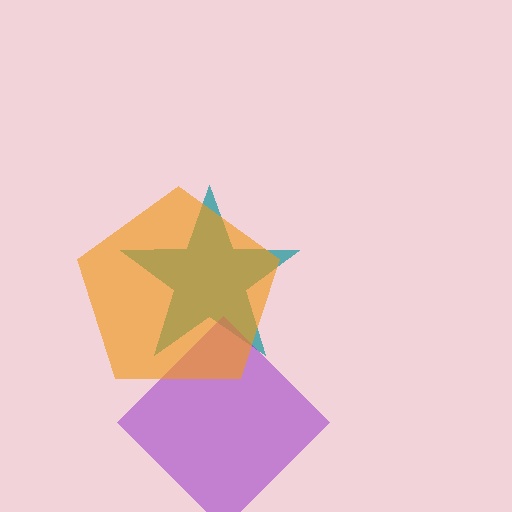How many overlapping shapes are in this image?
There are 3 overlapping shapes in the image.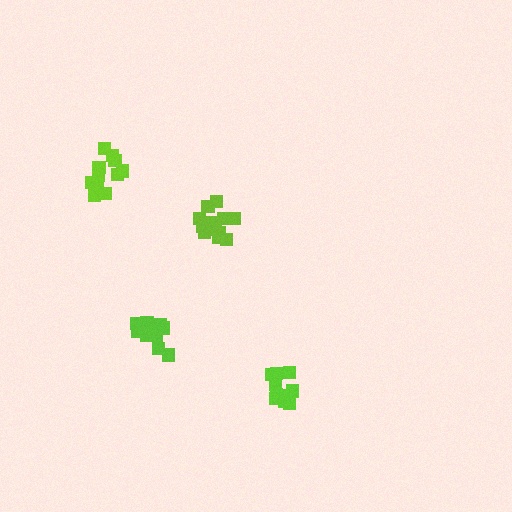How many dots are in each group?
Group 1: 12 dots, Group 2: 11 dots, Group 3: 15 dots, Group 4: 10 dots (48 total).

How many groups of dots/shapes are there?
There are 4 groups.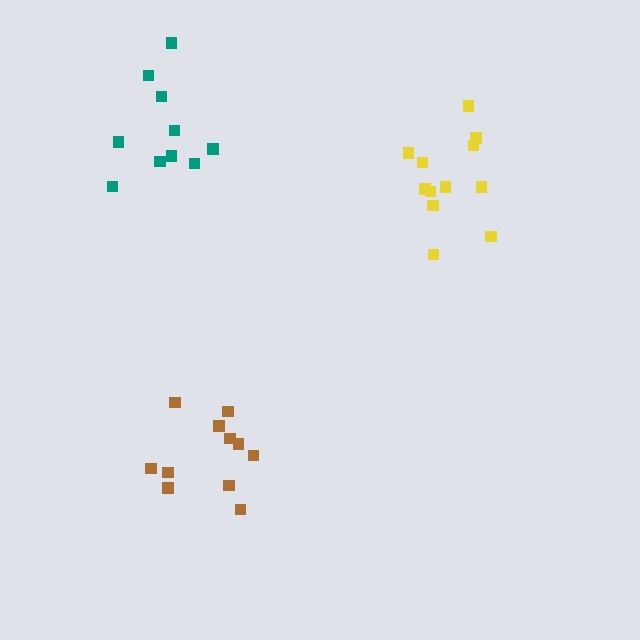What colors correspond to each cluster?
The clusters are colored: teal, yellow, brown.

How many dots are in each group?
Group 1: 10 dots, Group 2: 12 dots, Group 3: 11 dots (33 total).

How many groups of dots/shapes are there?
There are 3 groups.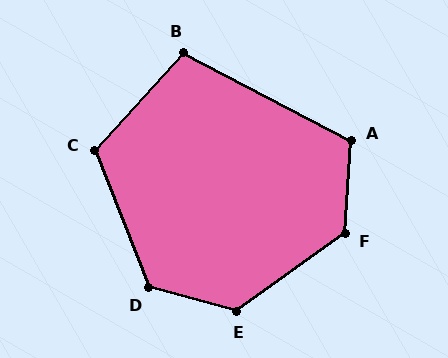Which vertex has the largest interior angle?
E, at approximately 130 degrees.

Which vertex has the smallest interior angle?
B, at approximately 105 degrees.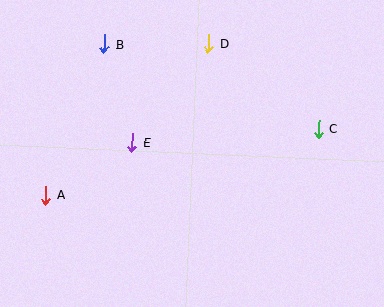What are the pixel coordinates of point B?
Point B is at (105, 44).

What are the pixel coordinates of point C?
Point C is at (319, 129).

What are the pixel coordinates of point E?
Point E is at (132, 143).